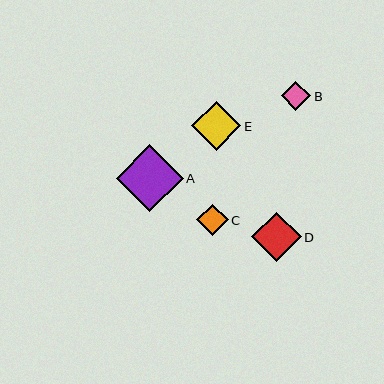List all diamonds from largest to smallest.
From largest to smallest: A, D, E, C, B.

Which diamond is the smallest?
Diamond B is the smallest with a size of approximately 30 pixels.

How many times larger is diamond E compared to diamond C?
Diamond E is approximately 1.6 times the size of diamond C.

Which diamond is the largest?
Diamond A is the largest with a size of approximately 67 pixels.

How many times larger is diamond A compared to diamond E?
Diamond A is approximately 1.4 times the size of diamond E.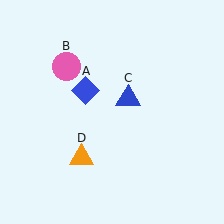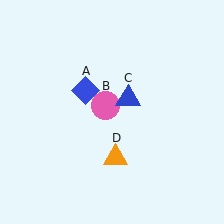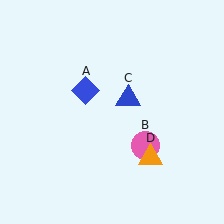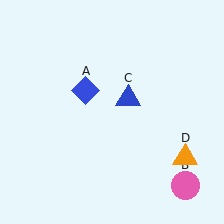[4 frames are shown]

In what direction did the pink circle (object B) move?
The pink circle (object B) moved down and to the right.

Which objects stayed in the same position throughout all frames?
Blue diamond (object A) and blue triangle (object C) remained stationary.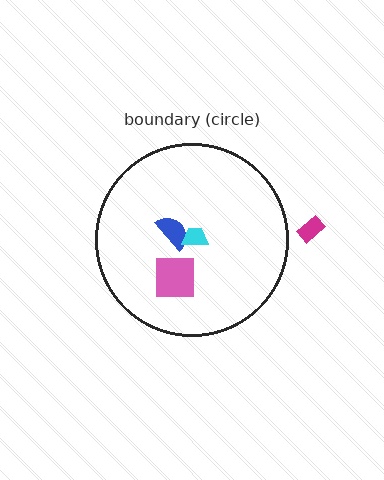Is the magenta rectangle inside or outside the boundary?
Outside.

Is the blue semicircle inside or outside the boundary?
Inside.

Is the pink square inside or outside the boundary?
Inside.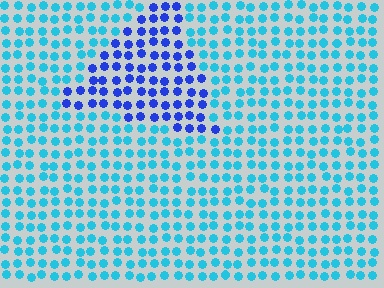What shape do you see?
I see a triangle.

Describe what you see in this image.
The image is filled with small cyan elements in a uniform arrangement. A triangle-shaped region is visible where the elements are tinted to a slightly different hue, forming a subtle color boundary.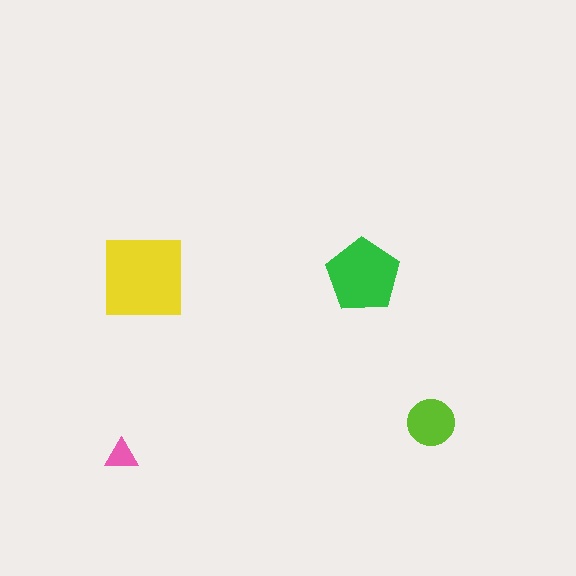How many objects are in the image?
There are 4 objects in the image.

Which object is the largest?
The yellow square.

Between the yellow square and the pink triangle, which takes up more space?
The yellow square.